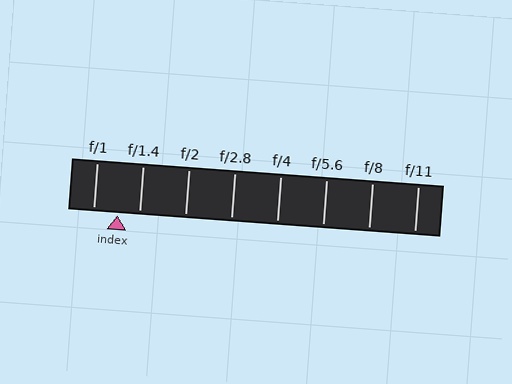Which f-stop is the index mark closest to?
The index mark is closest to f/1.4.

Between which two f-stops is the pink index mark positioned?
The index mark is between f/1 and f/1.4.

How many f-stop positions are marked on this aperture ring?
There are 8 f-stop positions marked.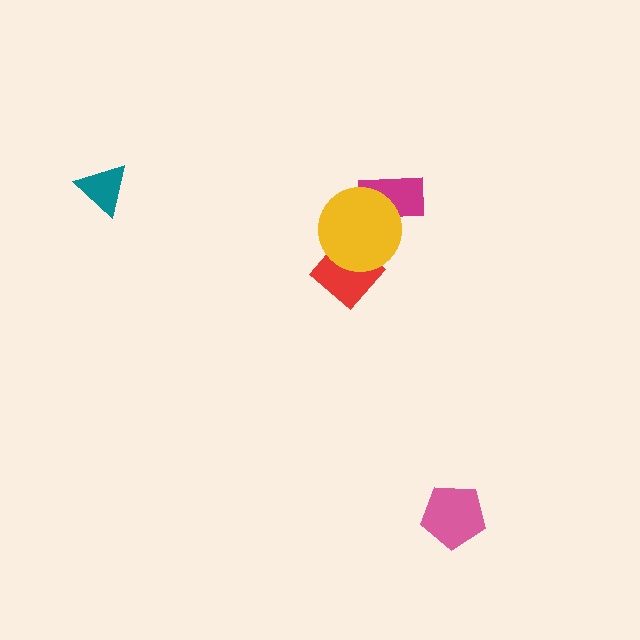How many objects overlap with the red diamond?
1 object overlaps with the red diamond.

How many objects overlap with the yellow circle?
2 objects overlap with the yellow circle.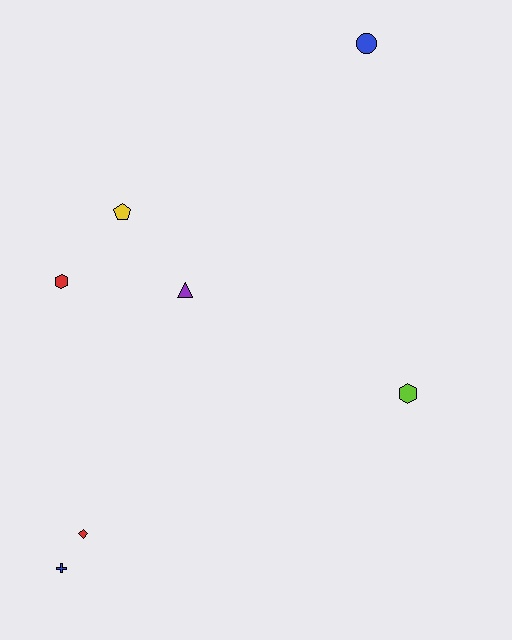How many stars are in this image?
There are no stars.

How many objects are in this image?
There are 7 objects.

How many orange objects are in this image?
There are no orange objects.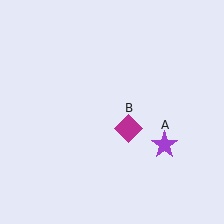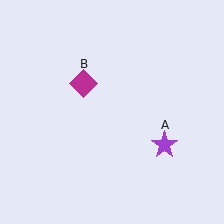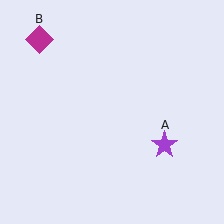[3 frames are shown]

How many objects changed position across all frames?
1 object changed position: magenta diamond (object B).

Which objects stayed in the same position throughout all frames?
Purple star (object A) remained stationary.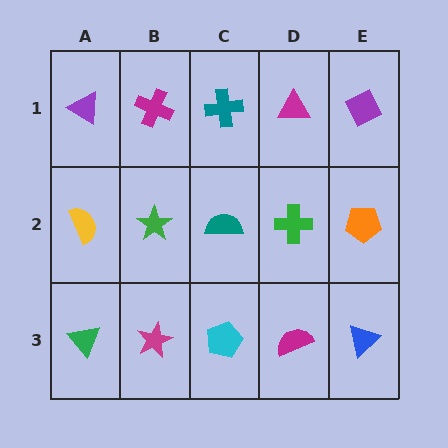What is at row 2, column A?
A yellow semicircle.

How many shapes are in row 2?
5 shapes.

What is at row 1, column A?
A purple triangle.